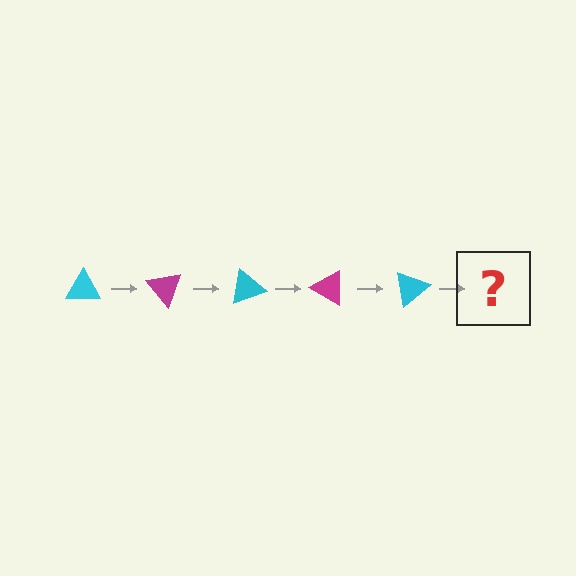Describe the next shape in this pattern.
It should be a magenta triangle, rotated 250 degrees from the start.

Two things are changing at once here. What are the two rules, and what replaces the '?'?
The two rules are that it rotates 50 degrees each step and the color cycles through cyan and magenta. The '?' should be a magenta triangle, rotated 250 degrees from the start.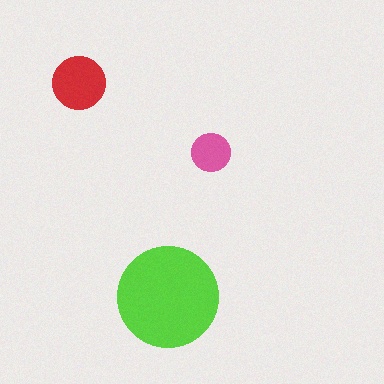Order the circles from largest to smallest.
the lime one, the red one, the pink one.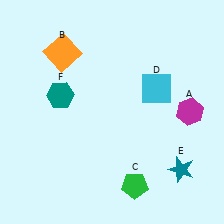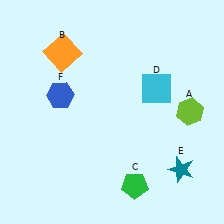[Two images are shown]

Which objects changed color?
A changed from magenta to lime. F changed from teal to blue.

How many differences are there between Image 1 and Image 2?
There are 2 differences between the two images.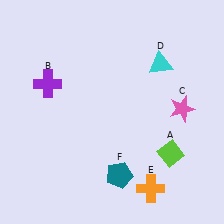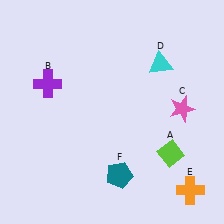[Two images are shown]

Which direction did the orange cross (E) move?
The orange cross (E) moved right.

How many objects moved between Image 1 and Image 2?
1 object moved between the two images.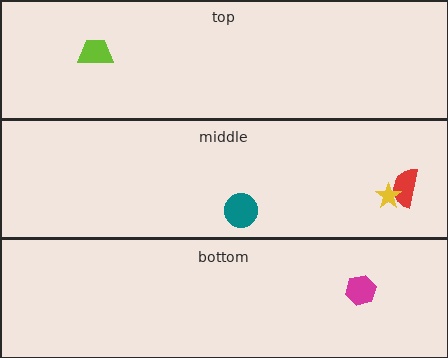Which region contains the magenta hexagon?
The bottom region.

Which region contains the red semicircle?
The middle region.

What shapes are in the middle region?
The teal circle, the red semicircle, the yellow star.